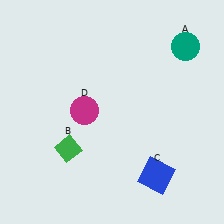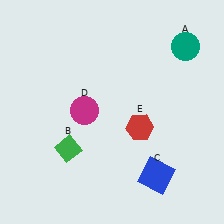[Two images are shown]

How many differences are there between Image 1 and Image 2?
There is 1 difference between the two images.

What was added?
A red hexagon (E) was added in Image 2.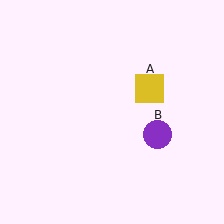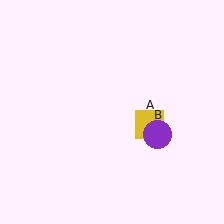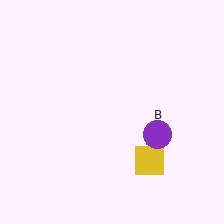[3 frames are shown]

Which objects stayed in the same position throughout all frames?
Purple circle (object B) remained stationary.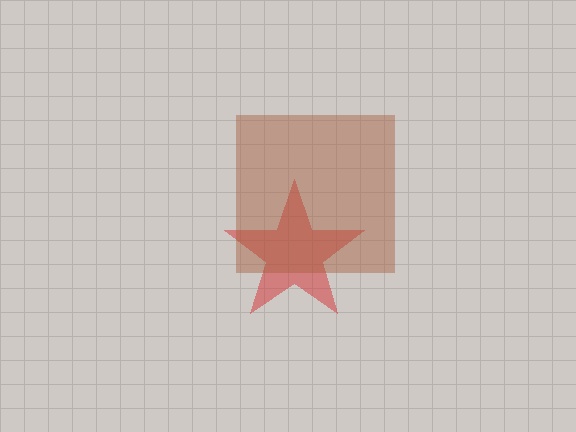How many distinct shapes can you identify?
There are 2 distinct shapes: a red star, a brown square.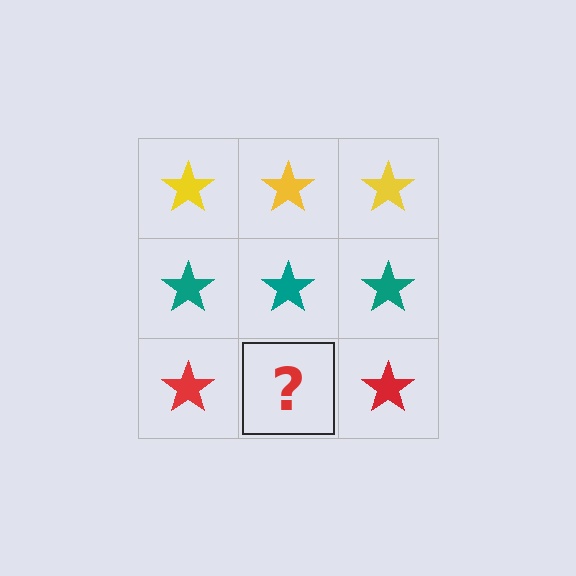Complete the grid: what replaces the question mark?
The question mark should be replaced with a red star.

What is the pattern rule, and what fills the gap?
The rule is that each row has a consistent color. The gap should be filled with a red star.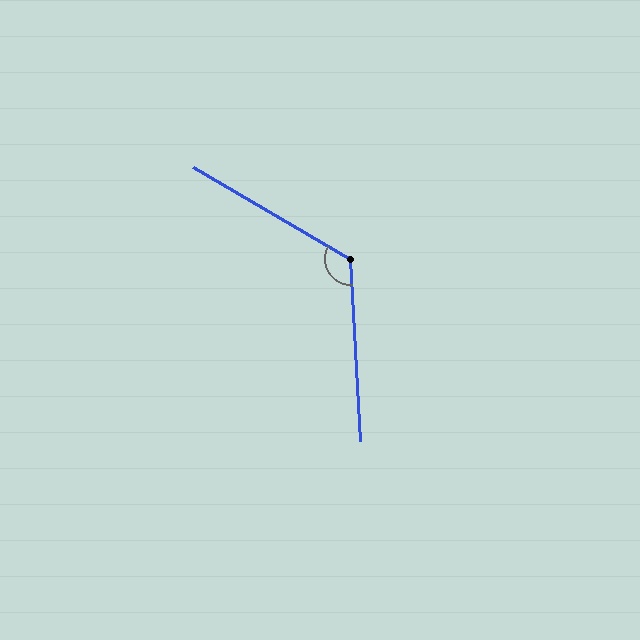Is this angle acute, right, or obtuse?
It is obtuse.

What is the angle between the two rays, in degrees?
Approximately 124 degrees.